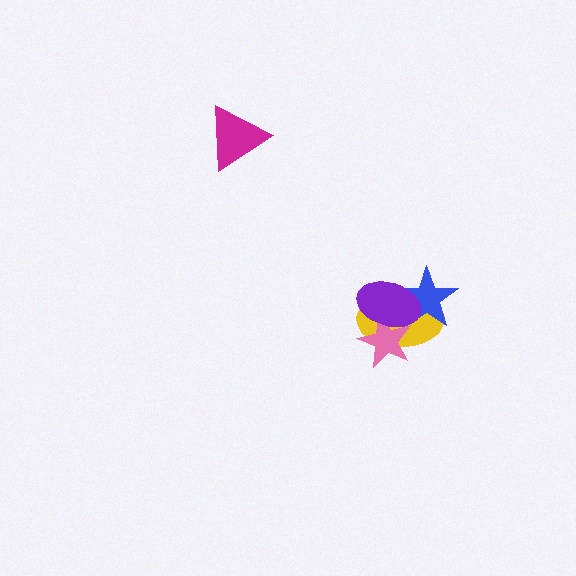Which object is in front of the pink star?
The purple ellipse is in front of the pink star.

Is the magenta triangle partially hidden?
No, no other shape covers it.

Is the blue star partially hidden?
Yes, it is partially covered by another shape.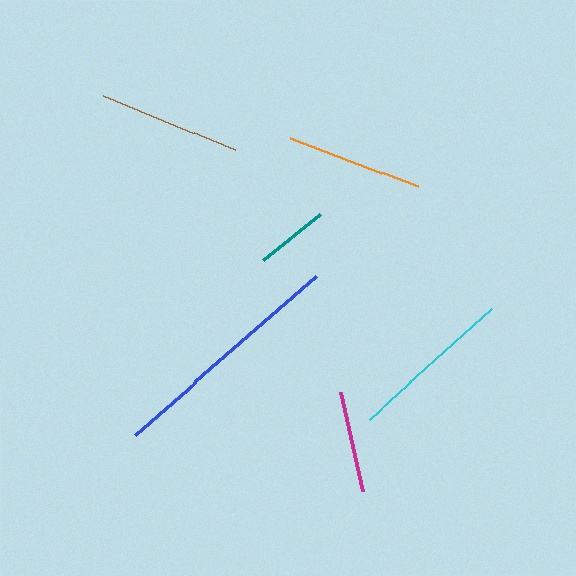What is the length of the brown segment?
The brown segment is approximately 143 pixels long.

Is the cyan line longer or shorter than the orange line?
The cyan line is longer than the orange line.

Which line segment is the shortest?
The teal line is the shortest at approximately 73 pixels.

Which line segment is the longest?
The blue line is the longest at approximately 241 pixels.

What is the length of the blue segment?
The blue segment is approximately 241 pixels long.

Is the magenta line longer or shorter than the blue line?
The blue line is longer than the magenta line.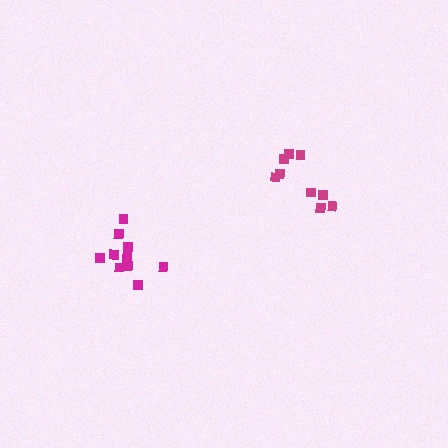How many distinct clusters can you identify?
There are 2 distinct clusters.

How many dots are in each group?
Group 1: 9 dots, Group 2: 11 dots (20 total).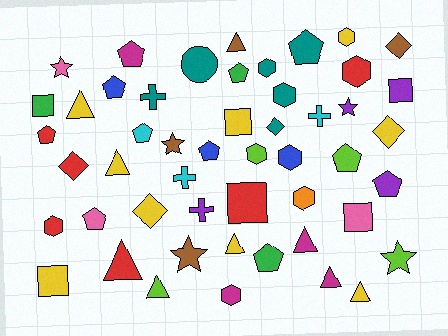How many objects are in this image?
There are 50 objects.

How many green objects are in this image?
There are 3 green objects.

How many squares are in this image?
There are 6 squares.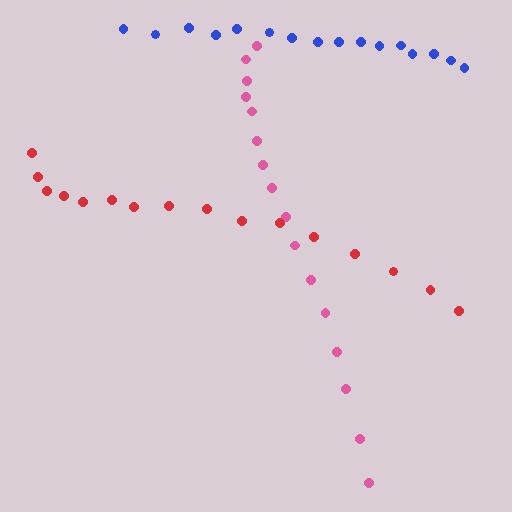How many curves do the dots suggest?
There are 3 distinct paths.